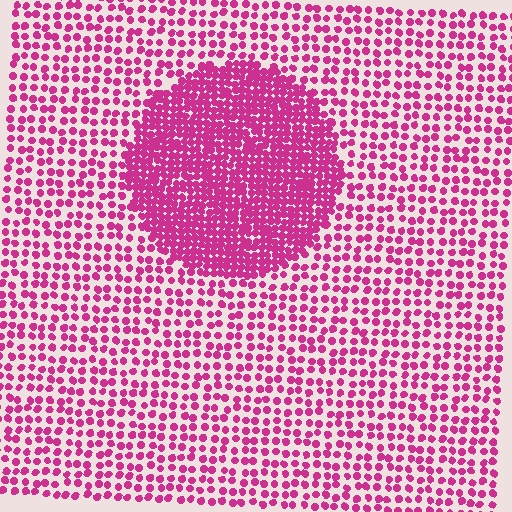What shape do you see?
I see a circle.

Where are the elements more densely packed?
The elements are more densely packed inside the circle boundary.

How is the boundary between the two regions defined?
The boundary is defined by a change in element density (approximately 2.3x ratio). All elements are the same color, size, and shape.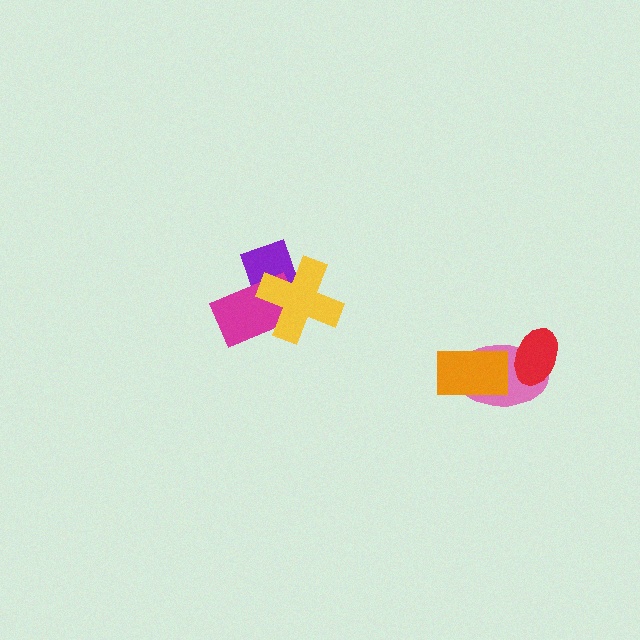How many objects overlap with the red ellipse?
1 object overlaps with the red ellipse.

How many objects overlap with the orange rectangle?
1 object overlaps with the orange rectangle.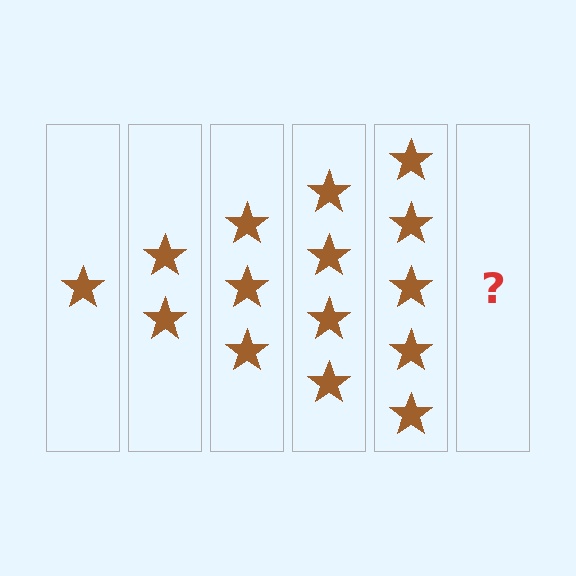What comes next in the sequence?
The next element should be 6 stars.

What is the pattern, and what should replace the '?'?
The pattern is that each step adds one more star. The '?' should be 6 stars.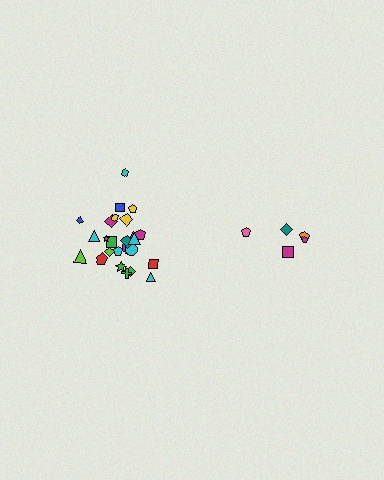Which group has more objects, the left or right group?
The left group.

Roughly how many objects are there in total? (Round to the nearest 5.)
Roughly 30 objects in total.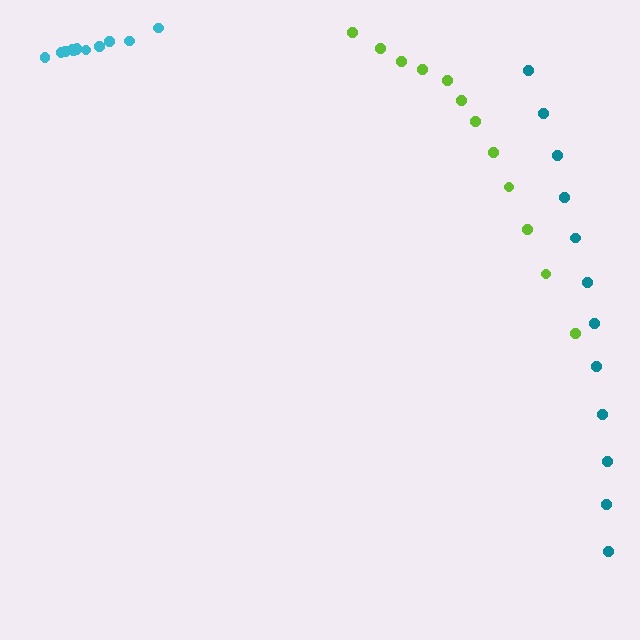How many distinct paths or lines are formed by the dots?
There are 3 distinct paths.